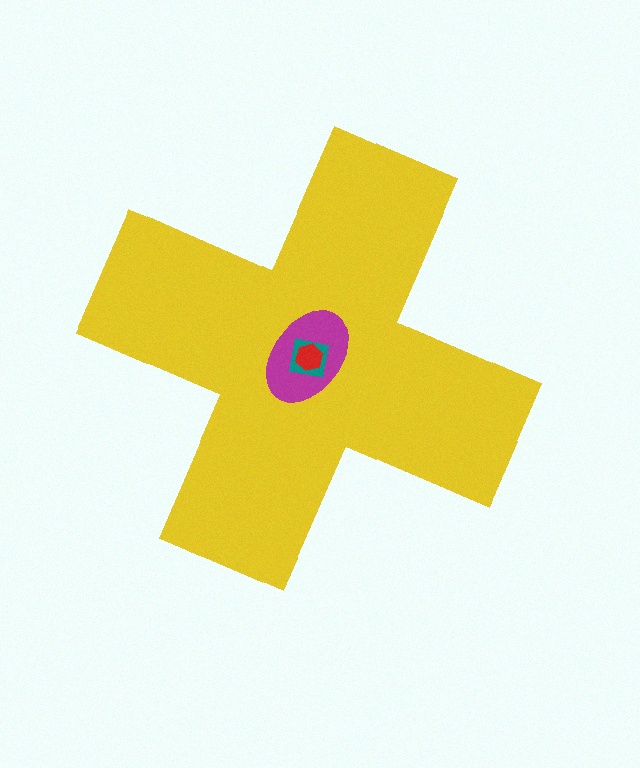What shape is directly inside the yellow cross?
The magenta ellipse.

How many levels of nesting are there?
4.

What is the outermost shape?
The yellow cross.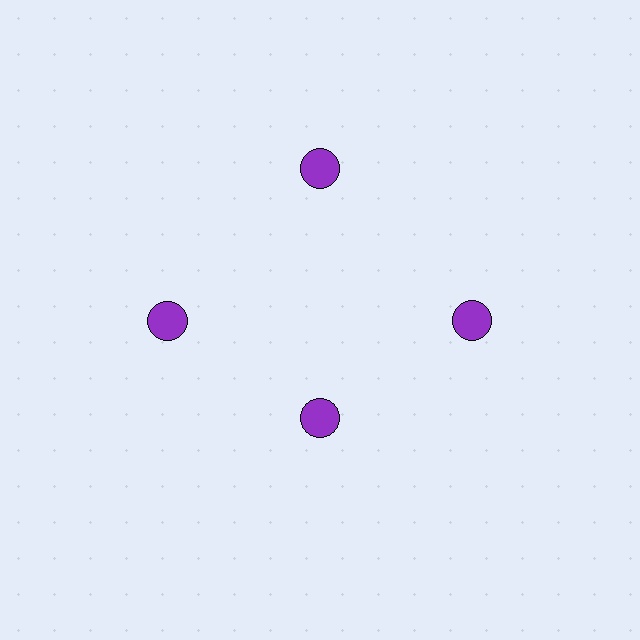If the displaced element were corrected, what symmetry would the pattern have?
It would have 4-fold rotational symmetry — the pattern would map onto itself every 90 degrees.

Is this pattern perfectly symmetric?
No. The 4 purple circles are arranged in a ring, but one element near the 6 o'clock position is pulled inward toward the center, breaking the 4-fold rotational symmetry.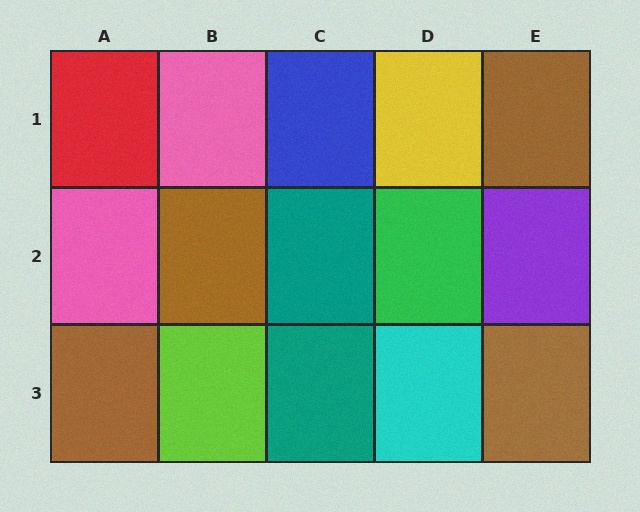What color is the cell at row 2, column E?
Purple.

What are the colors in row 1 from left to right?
Red, pink, blue, yellow, brown.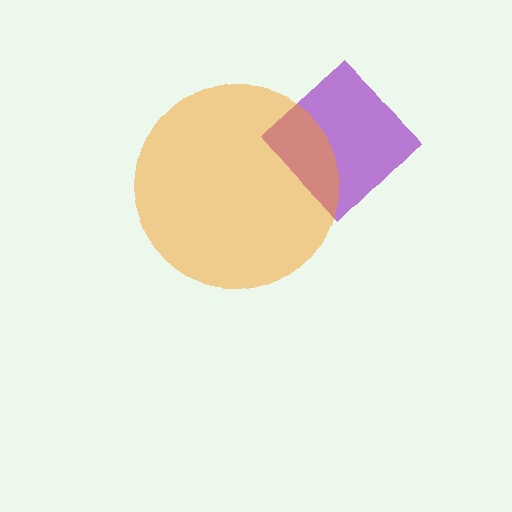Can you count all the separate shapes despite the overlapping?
Yes, there are 2 separate shapes.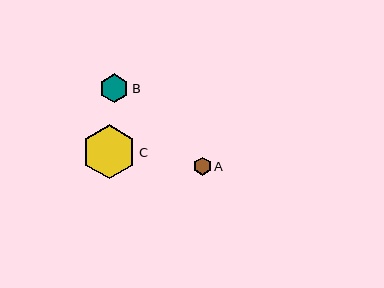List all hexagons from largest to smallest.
From largest to smallest: C, B, A.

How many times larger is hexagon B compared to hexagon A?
Hexagon B is approximately 1.6 times the size of hexagon A.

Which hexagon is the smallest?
Hexagon A is the smallest with a size of approximately 18 pixels.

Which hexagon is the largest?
Hexagon C is the largest with a size of approximately 54 pixels.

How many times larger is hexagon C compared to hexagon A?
Hexagon C is approximately 3.1 times the size of hexagon A.